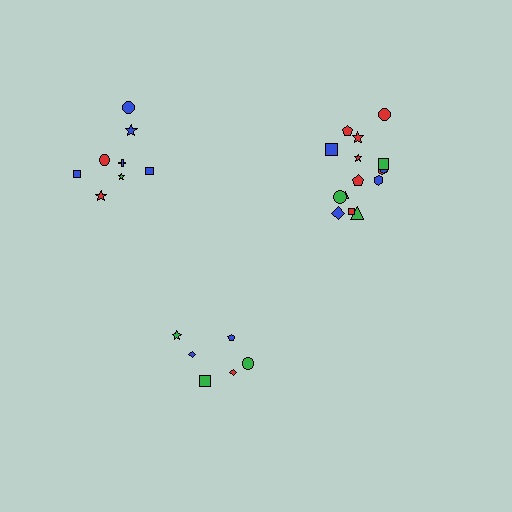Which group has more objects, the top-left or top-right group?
The top-right group.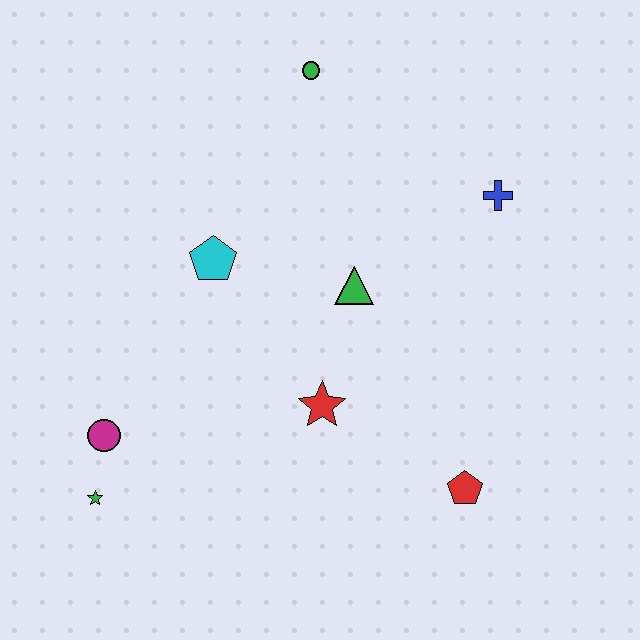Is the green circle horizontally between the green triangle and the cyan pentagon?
Yes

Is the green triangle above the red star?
Yes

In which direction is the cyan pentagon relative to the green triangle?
The cyan pentagon is to the left of the green triangle.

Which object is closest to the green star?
The magenta circle is closest to the green star.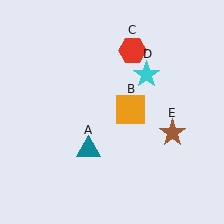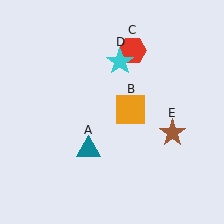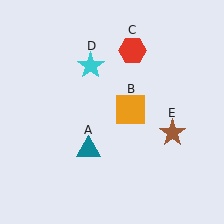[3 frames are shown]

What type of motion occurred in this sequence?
The cyan star (object D) rotated counterclockwise around the center of the scene.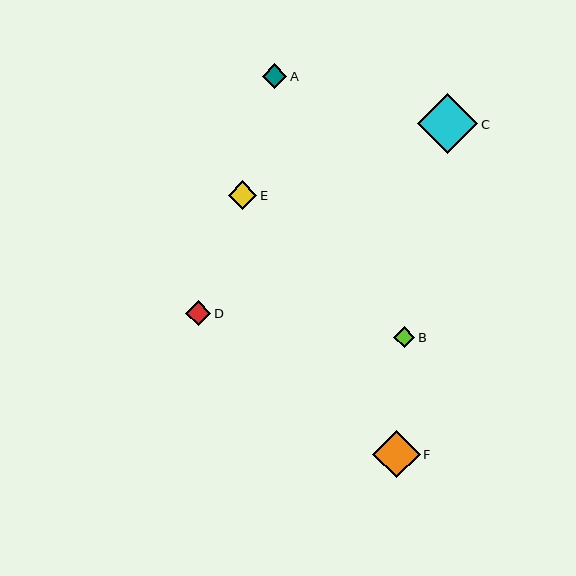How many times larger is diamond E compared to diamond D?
Diamond E is approximately 1.1 times the size of diamond D.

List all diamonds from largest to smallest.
From largest to smallest: C, F, E, D, A, B.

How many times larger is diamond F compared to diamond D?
Diamond F is approximately 1.9 times the size of diamond D.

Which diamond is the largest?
Diamond C is the largest with a size of approximately 60 pixels.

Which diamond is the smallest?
Diamond B is the smallest with a size of approximately 21 pixels.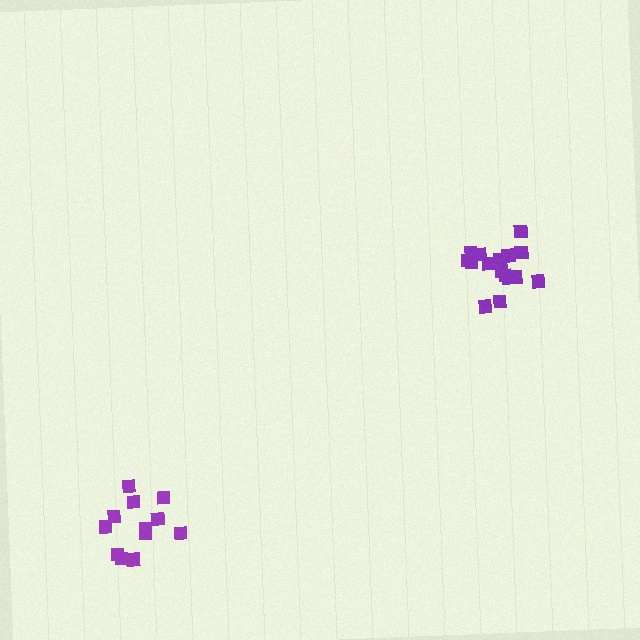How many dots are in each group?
Group 1: 16 dots, Group 2: 12 dots (28 total).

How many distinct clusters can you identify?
There are 2 distinct clusters.